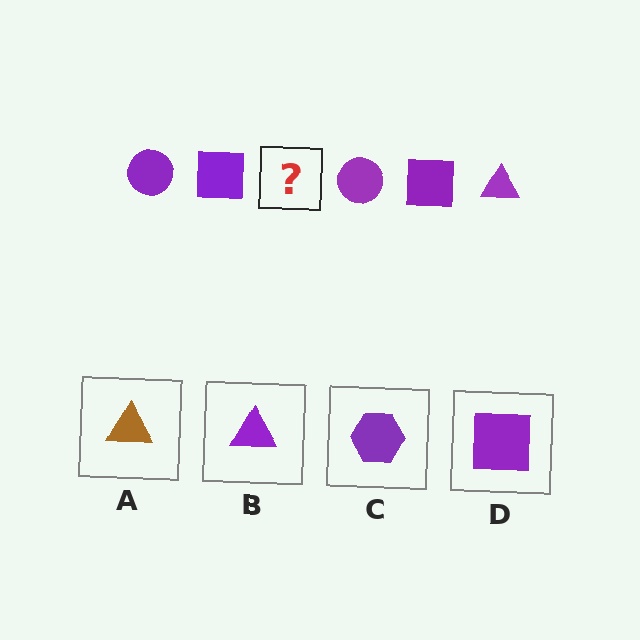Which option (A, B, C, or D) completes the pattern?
B.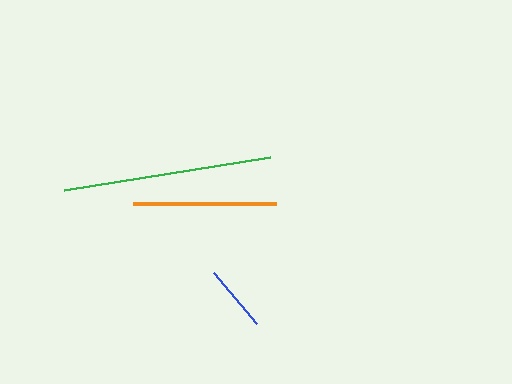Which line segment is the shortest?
The blue line is the shortest at approximately 66 pixels.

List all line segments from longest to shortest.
From longest to shortest: green, orange, blue.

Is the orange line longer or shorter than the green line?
The green line is longer than the orange line.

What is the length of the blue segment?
The blue segment is approximately 66 pixels long.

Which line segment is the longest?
The green line is the longest at approximately 209 pixels.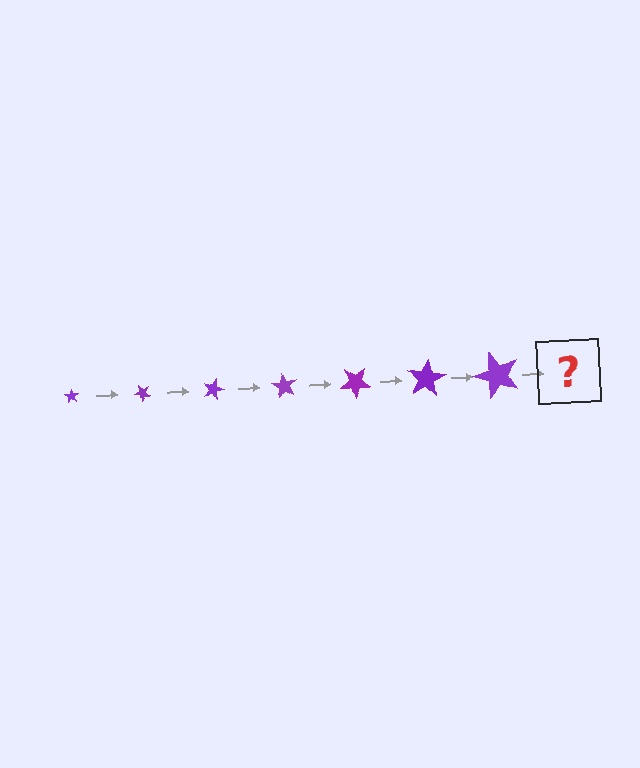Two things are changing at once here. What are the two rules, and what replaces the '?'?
The two rules are that the star grows larger each step and it rotates 45 degrees each step. The '?' should be a star, larger than the previous one and rotated 315 degrees from the start.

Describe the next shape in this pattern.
It should be a star, larger than the previous one and rotated 315 degrees from the start.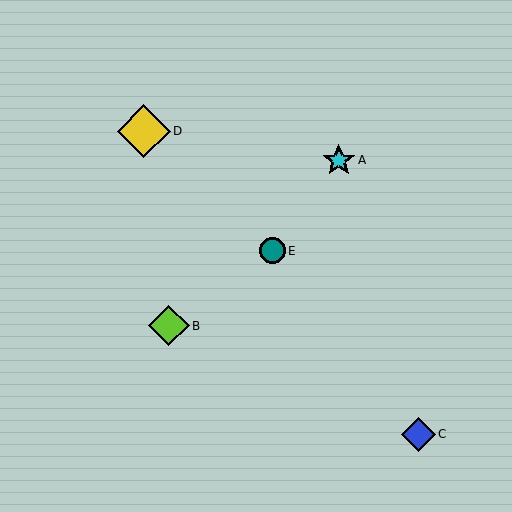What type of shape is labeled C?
Shape C is a blue diamond.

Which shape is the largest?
The yellow diamond (labeled D) is the largest.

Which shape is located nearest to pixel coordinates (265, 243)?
The teal circle (labeled E) at (272, 251) is nearest to that location.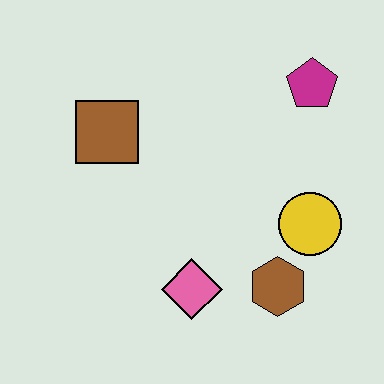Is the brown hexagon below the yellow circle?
Yes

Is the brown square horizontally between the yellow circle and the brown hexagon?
No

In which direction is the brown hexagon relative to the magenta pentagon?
The brown hexagon is below the magenta pentagon.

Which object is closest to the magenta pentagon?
The yellow circle is closest to the magenta pentagon.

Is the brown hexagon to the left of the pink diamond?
No